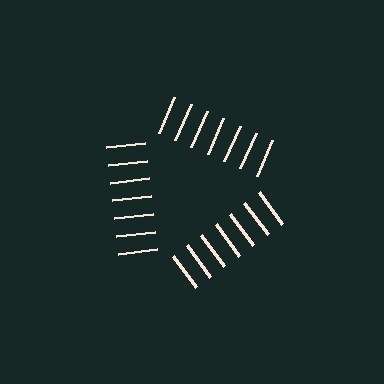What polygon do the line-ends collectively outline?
An illusory triangle — the line segments terminate on its edges but no continuous stroke is drawn.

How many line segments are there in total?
21 — 7 along each of the 3 edges.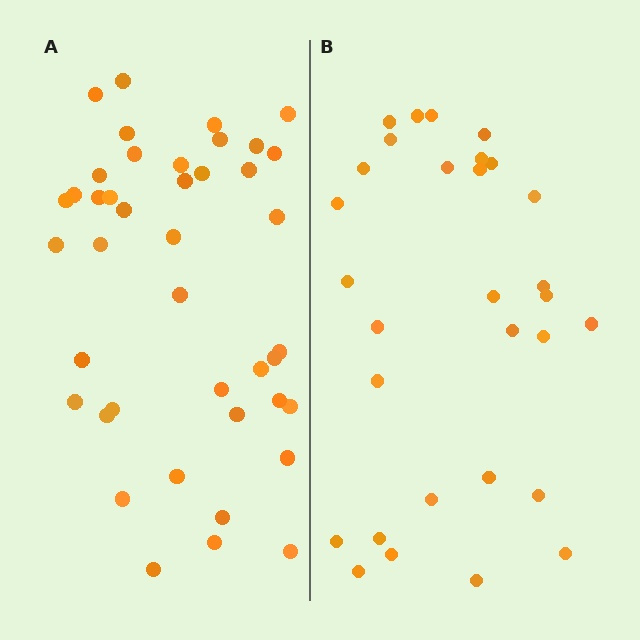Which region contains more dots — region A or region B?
Region A (the left region) has more dots.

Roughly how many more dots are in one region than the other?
Region A has roughly 12 or so more dots than region B.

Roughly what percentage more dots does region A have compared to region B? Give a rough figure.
About 40% more.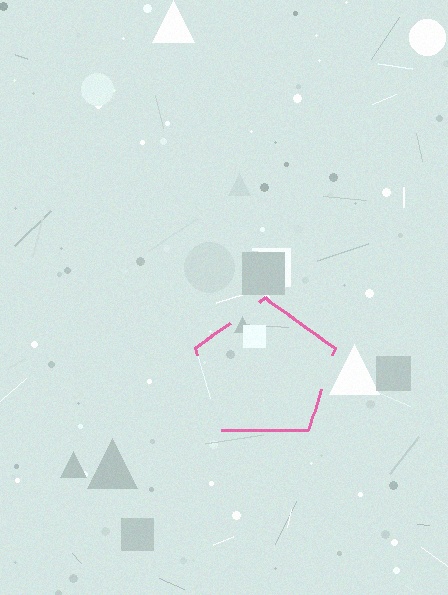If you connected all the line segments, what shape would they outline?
They would outline a pentagon.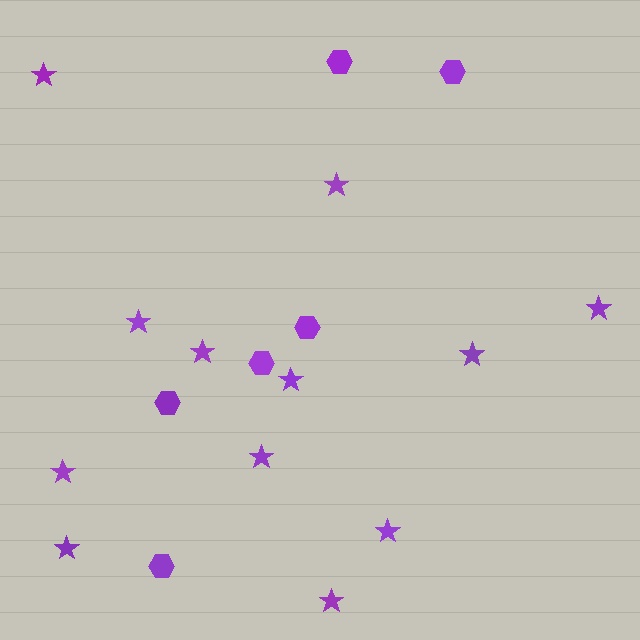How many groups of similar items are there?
There are 2 groups: one group of hexagons (6) and one group of stars (12).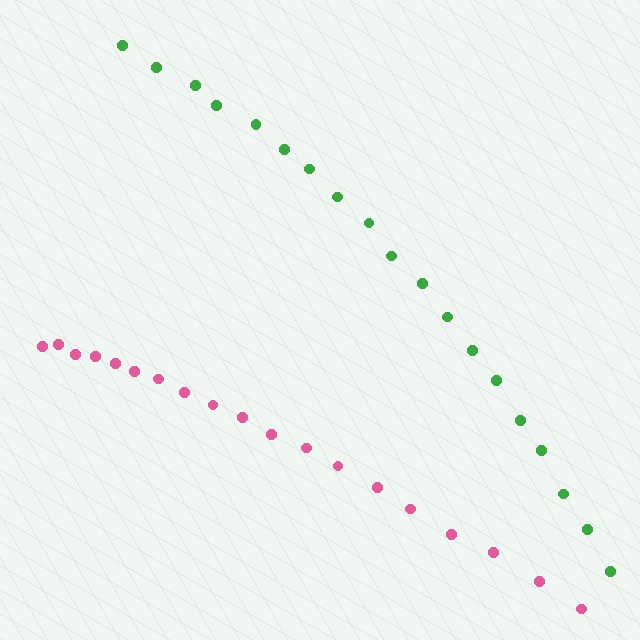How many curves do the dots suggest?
There are 2 distinct paths.